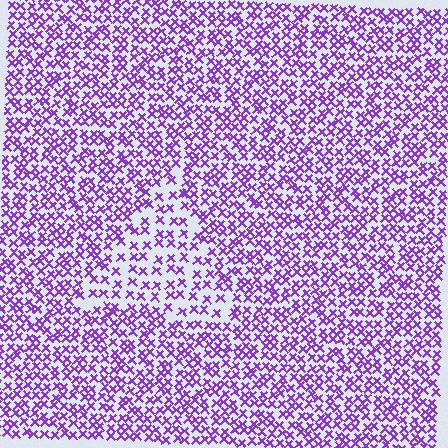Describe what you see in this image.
The image contains small purple elements arranged at two different densities. A triangle-shaped region is visible where the elements are less densely packed than the surrounding area.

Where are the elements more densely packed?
The elements are more densely packed outside the triangle boundary.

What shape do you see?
I see a triangle.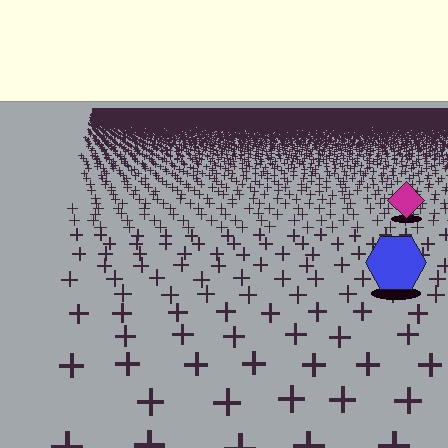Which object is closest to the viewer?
The blue hexagon is closest. The texture marks near it are larger and more spread out.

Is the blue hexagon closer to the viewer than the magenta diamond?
Yes. The blue hexagon is closer — you can tell from the texture gradient: the ground texture is coarser near it.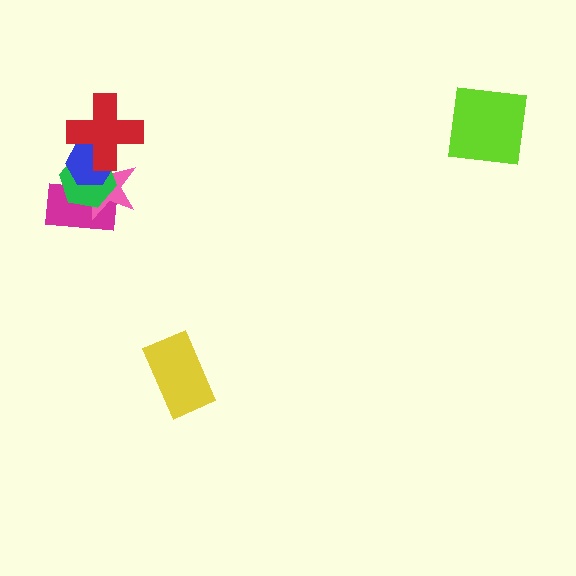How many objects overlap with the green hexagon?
4 objects overlap with the green hexagon.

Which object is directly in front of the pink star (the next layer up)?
The green hexagon is directly in front of the pink star.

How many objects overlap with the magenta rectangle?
3 objects overlap with the magenta rectangle.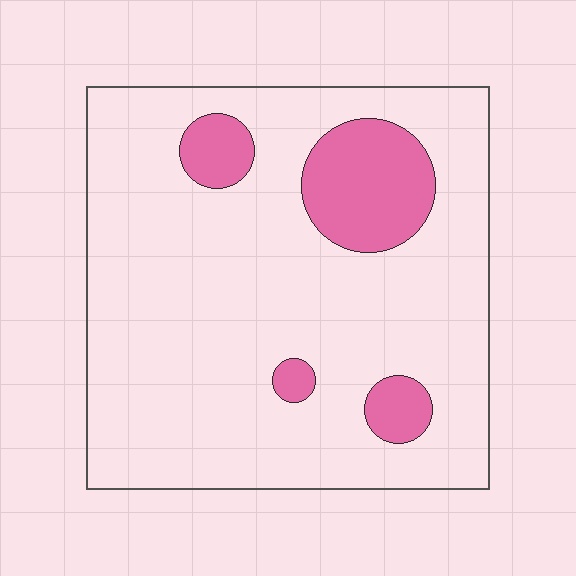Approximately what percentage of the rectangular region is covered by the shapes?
Approximately 15%.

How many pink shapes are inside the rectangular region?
4.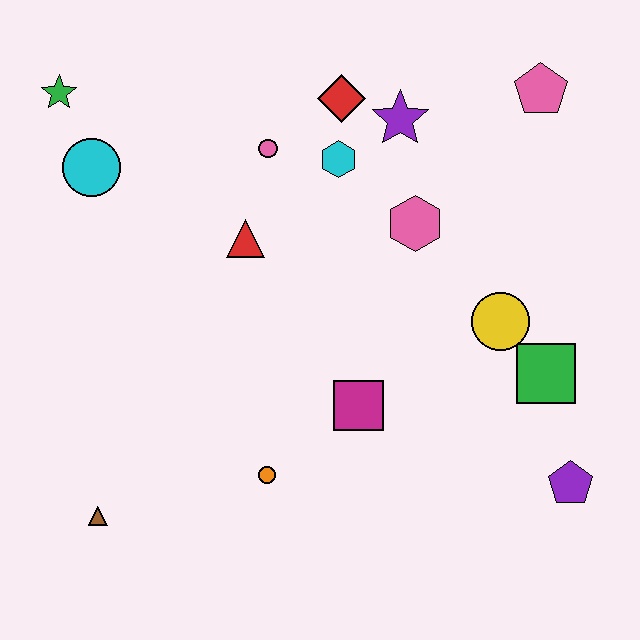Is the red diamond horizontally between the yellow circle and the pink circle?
Yes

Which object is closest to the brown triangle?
The orange circle is closest to the brown triangle.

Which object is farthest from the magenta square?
The green star is farthest from the magenta square.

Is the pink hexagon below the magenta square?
No